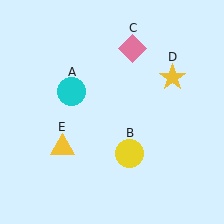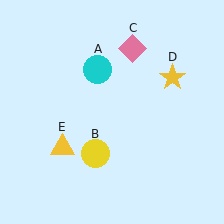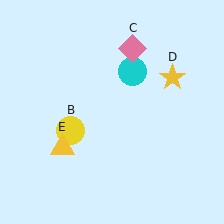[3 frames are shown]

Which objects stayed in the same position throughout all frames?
Pink diamond (object C) and yellow star (object D) and yellow triangle (object E) remained stationary.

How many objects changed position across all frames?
2 objects changed position: cyan circle (object A), yellow circle (object B).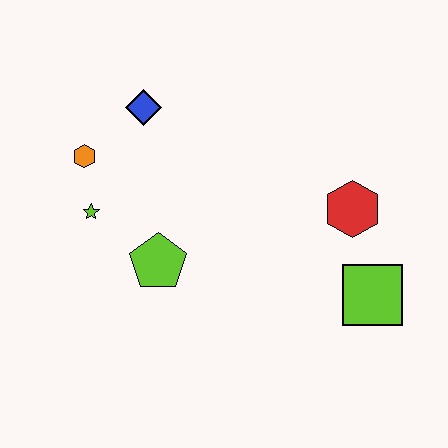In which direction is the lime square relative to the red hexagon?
The lime square is below the red hexagon.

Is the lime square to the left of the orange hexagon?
No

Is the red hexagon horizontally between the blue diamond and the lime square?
Yes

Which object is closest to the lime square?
The red hexagon is closest to the lime square.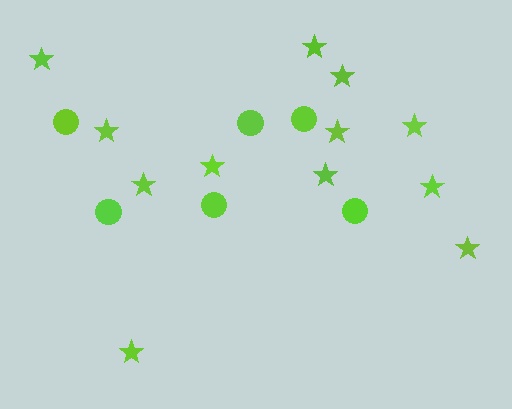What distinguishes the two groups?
There are 2 groups: one group of circles (6) and one group of stars (12).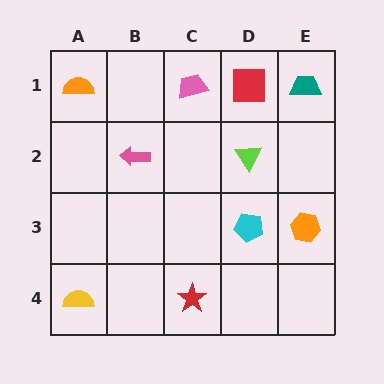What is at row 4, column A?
A yellow semicircle.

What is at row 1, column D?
A red square.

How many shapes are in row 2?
2 shapes.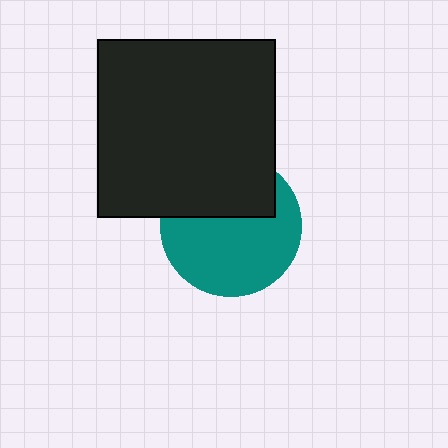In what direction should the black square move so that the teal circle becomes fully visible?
The black square should move up. That is the shortest direction to clear the overlap and leave the teal circle fully visible.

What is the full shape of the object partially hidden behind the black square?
The partially hidden object is a teal circle.